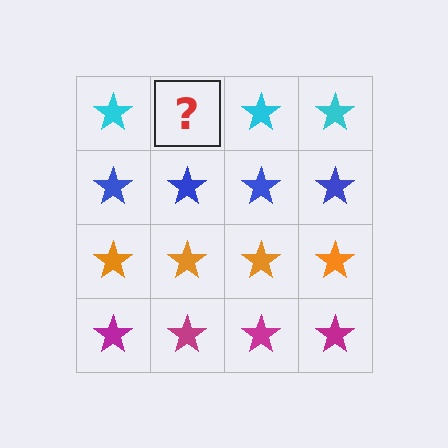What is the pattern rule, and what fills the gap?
The rule is that each row has a consistent color. The gap should be filled with a cyan star.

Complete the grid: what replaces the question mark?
The question mark should be replaced with a cyan star.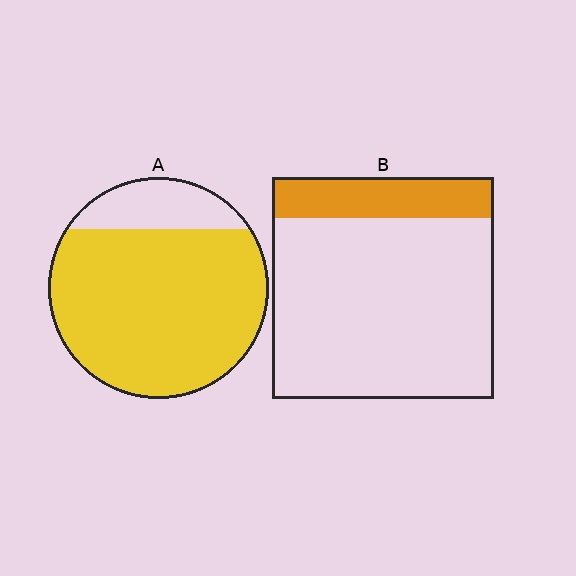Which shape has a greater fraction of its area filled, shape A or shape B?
Shape A.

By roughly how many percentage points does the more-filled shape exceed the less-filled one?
By roughly 65 percentage points (A over B).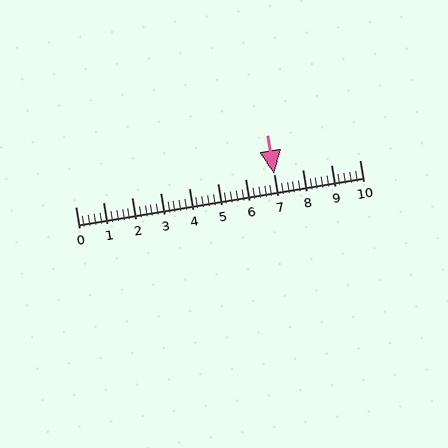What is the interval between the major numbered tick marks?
The major tick marks are spaced 1 units apart.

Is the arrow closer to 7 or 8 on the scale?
The arrow is closer to 7.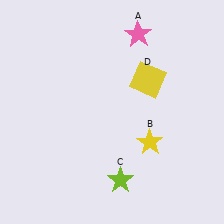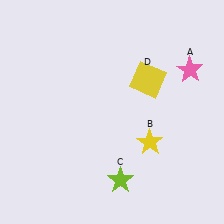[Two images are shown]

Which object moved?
The pink star (A) moved right.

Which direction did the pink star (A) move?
The pink star (A) moved right.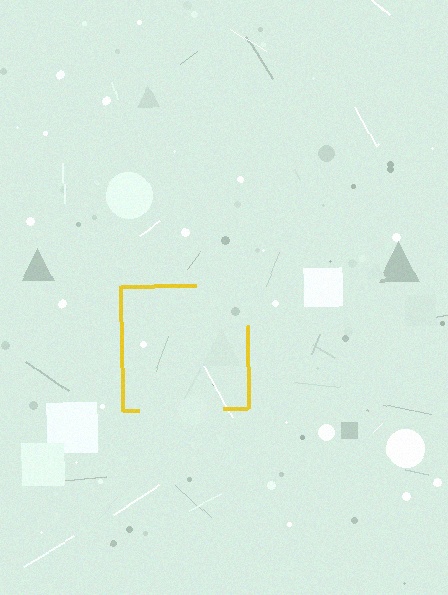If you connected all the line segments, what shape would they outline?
They would outline a square.